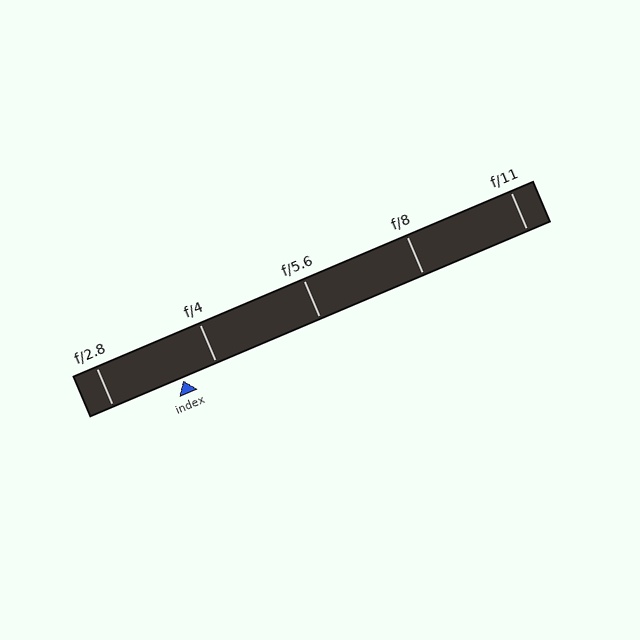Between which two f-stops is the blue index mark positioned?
The index mark is between f/2.8 and f/4.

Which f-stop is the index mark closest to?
The index mark is closest to f/4.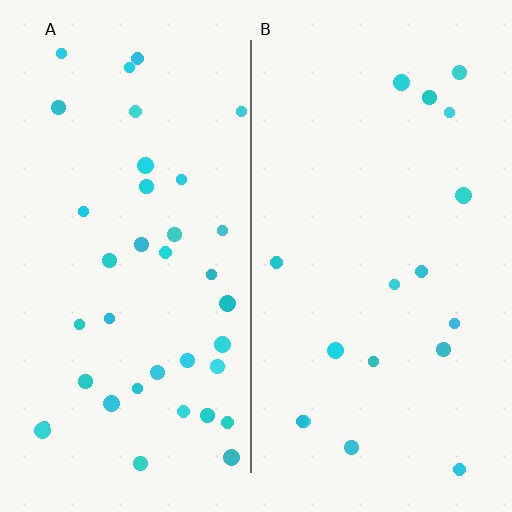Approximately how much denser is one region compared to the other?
Approximately 2.2× — region A over region B.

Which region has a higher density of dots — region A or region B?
A (the left).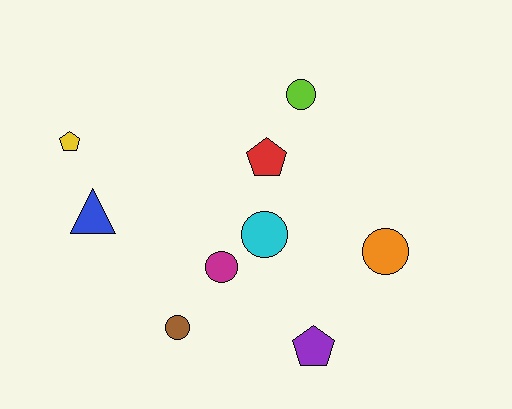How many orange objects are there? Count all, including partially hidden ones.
There is 1 orange object.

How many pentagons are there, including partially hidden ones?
There are 3 pentagons.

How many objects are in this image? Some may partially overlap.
There are 9 objects.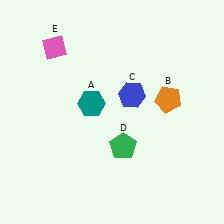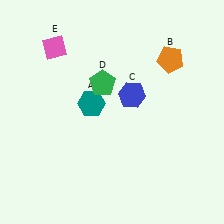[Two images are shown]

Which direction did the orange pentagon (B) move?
The orange pentagon (B) moved up.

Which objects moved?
The objects that moved are: the orange pentagon (B), the green pentagon (D).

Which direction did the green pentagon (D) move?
The green pentagon (D) moved up.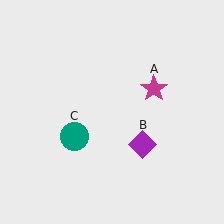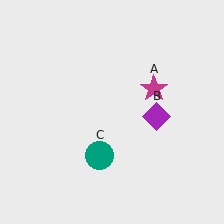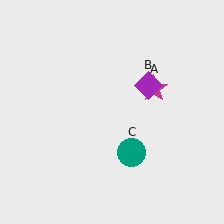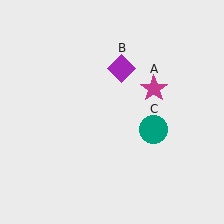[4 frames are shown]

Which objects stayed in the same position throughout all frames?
Magenta star (object A) remained stationary.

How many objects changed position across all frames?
2 objects changed position: purple diamond (object B), teal circle (object C).